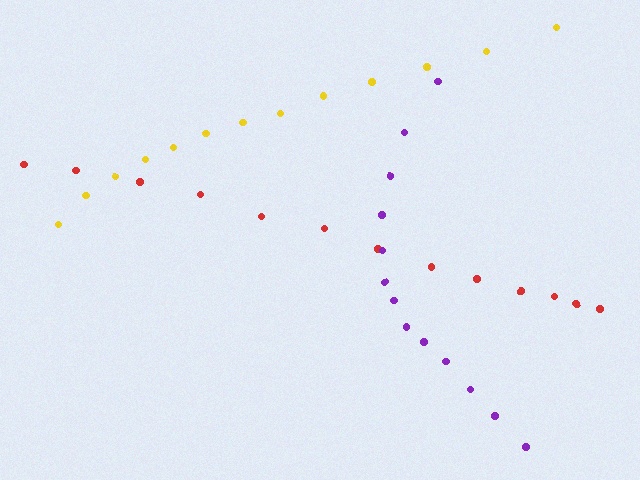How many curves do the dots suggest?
There are 3 distinct paths.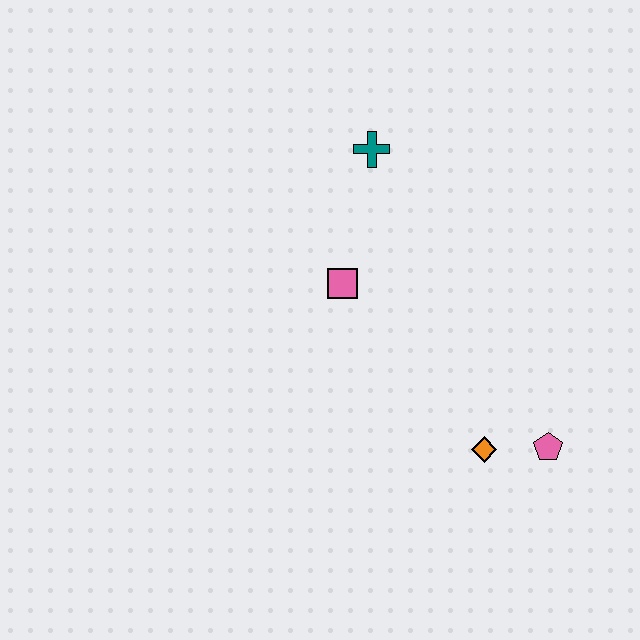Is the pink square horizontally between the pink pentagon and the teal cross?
No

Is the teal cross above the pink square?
Yes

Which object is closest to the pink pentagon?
The orange diamond is closest to the pink pentagon.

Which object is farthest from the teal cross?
The pink pentagon is farthest from the teal cross.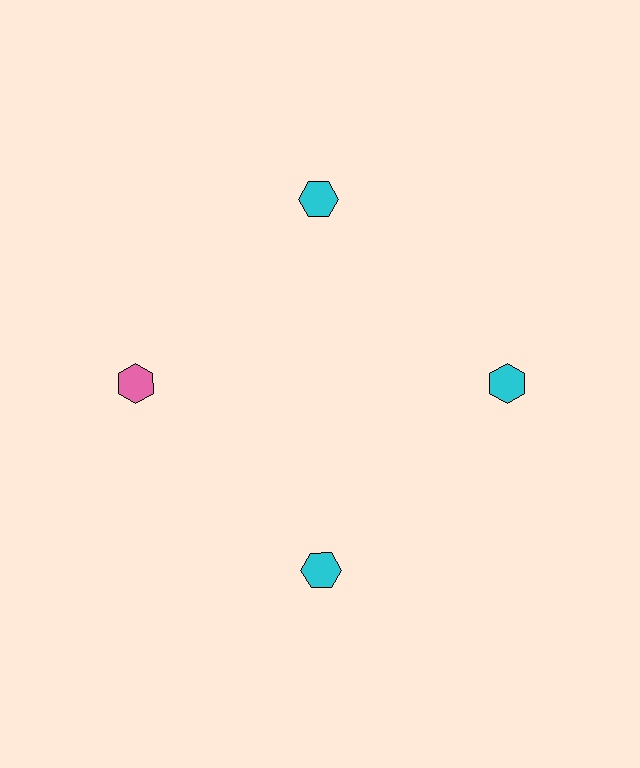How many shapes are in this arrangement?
There are 4 shapes arranged in a ring pattern.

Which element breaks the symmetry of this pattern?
The pink hexagon at roughly the 9 o'clock position breaks the symmetry. All other shapes are cyan hexagons.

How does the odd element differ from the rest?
It has a different color: pink instead of cyan.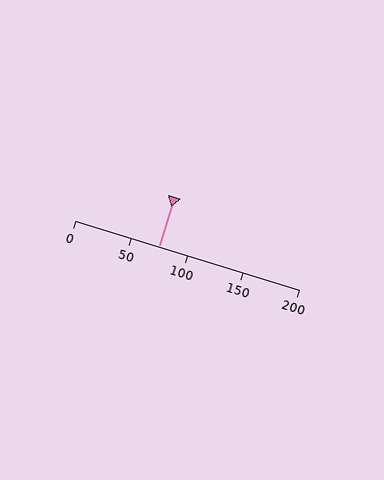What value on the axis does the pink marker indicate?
The marker indicates approximately 75.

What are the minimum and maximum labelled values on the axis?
The axis runs from 0 to 200.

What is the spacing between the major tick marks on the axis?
The major ticks are spaced 50 apart.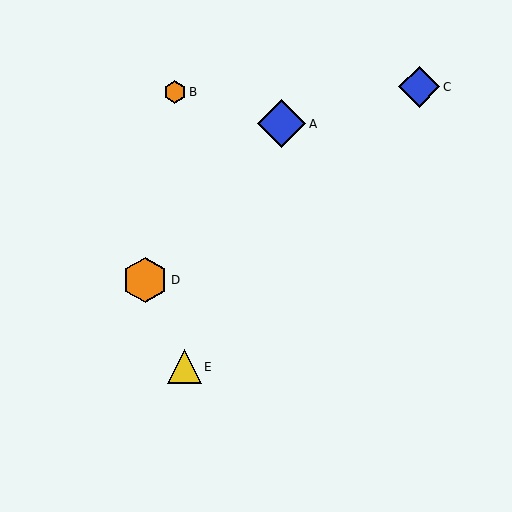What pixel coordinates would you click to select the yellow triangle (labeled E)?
Click at (184, 367) to select the yellow triangle E.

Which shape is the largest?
The blue diamond (labeled A) is the largest.